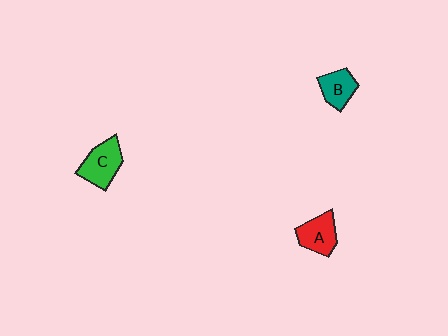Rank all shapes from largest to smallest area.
From largest to smallest: C (green), A (red), B (teal).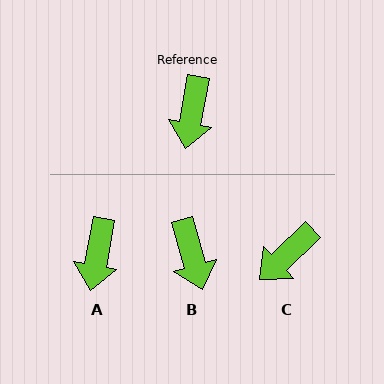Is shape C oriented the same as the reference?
No, it is off by about 36 degrees.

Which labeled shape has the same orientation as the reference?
A.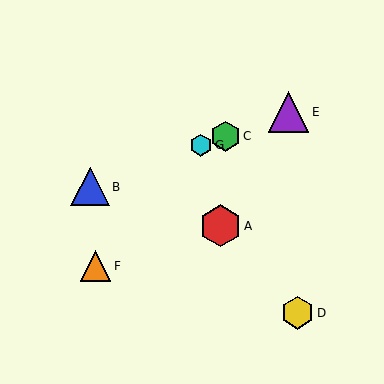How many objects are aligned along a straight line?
4 objects (B, C, E, G) are aligned along a straight line.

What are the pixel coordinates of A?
Object A is at (220, 226).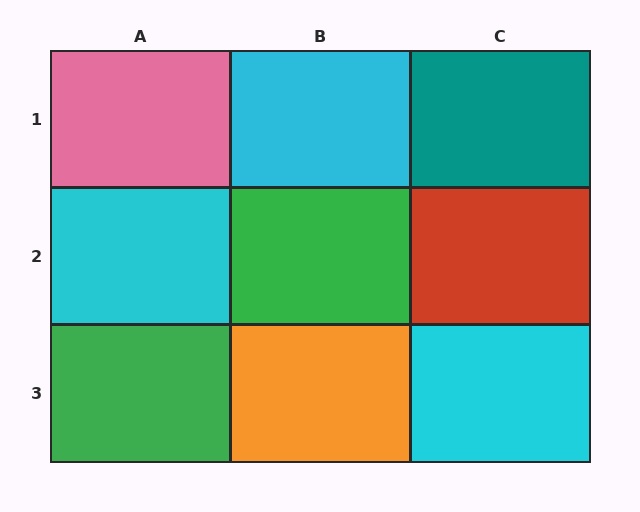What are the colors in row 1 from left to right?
Pink, cyan, teal.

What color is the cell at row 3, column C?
Cyan.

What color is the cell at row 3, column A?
Green.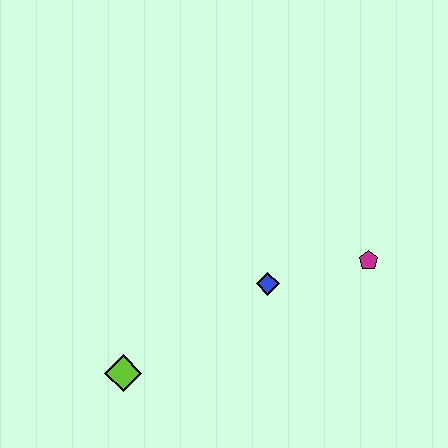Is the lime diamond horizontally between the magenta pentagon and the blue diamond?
No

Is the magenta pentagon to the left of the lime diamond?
No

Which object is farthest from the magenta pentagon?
The lime diamond is farthest from the magenta pentagon.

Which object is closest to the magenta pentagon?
The blue diamond is closest to the magenta pentagon.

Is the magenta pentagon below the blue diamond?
No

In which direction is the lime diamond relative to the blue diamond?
The lime diamond is to the left of the blue diamond.